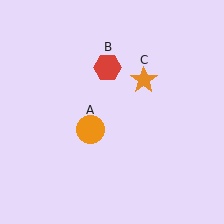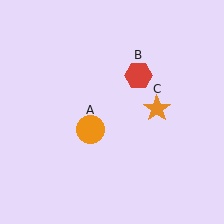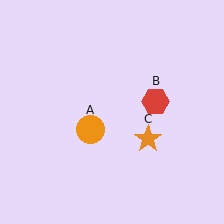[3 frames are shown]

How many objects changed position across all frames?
2 objects changed position: red hexagon (object B), orange star (object C).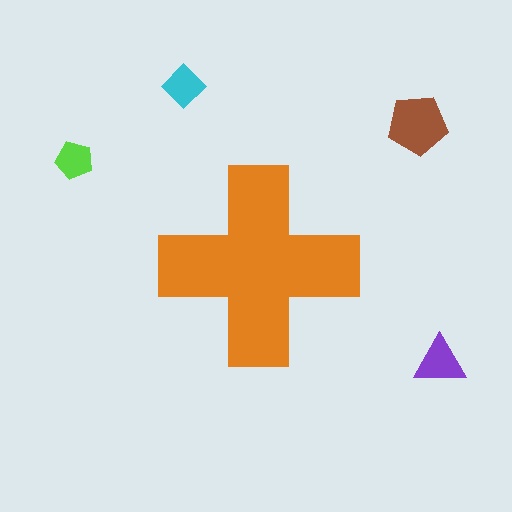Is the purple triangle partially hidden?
No, the purple triangle is fully visible.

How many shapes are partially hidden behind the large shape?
0 shapes are partially hidden.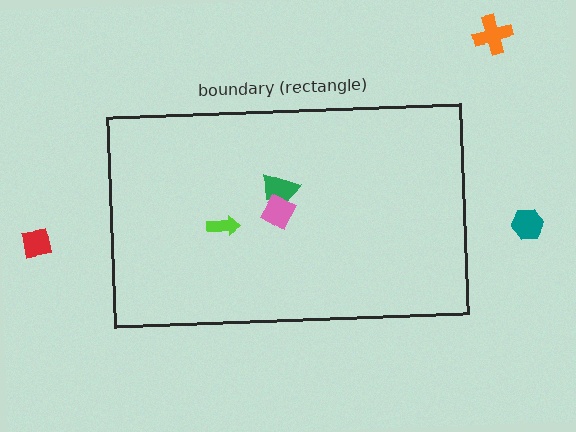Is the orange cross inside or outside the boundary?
Outside.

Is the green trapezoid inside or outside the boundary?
Inside.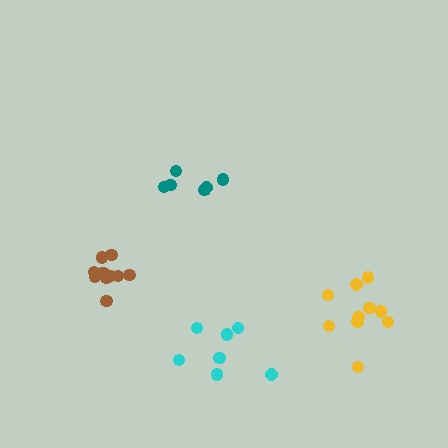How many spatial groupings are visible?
There are 4 spatial groupings.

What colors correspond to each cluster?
The clusters are colored: brown, teal, yellow, cyan.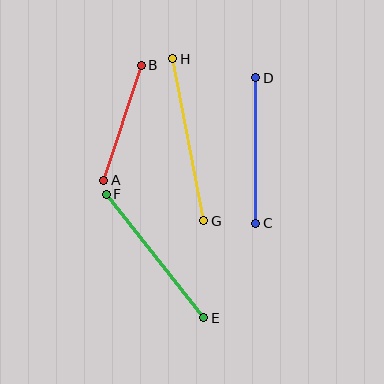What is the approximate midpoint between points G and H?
The midpoint is at approximately (188, 140) pixels.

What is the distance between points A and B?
The distance is approximately 121 pixels.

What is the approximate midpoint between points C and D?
The midpoint is at approximately (256, 150) pixels.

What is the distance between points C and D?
The distance is approximately 145 pixels.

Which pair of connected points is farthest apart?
Points G and H are farthest apart.